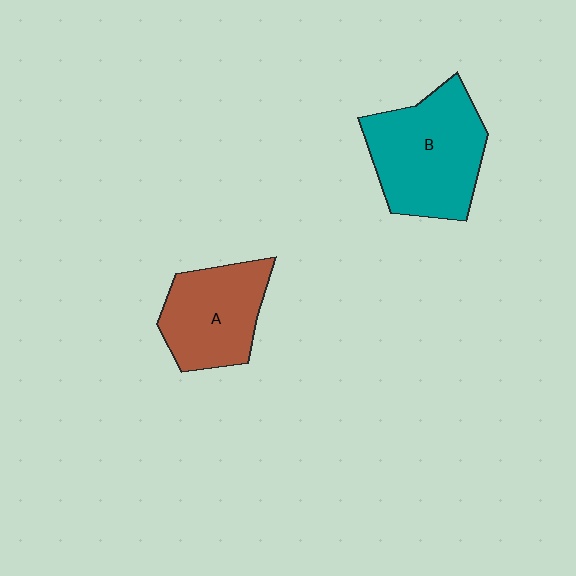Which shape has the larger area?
Shape B (teal).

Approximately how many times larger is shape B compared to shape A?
Approximately 1.3 times.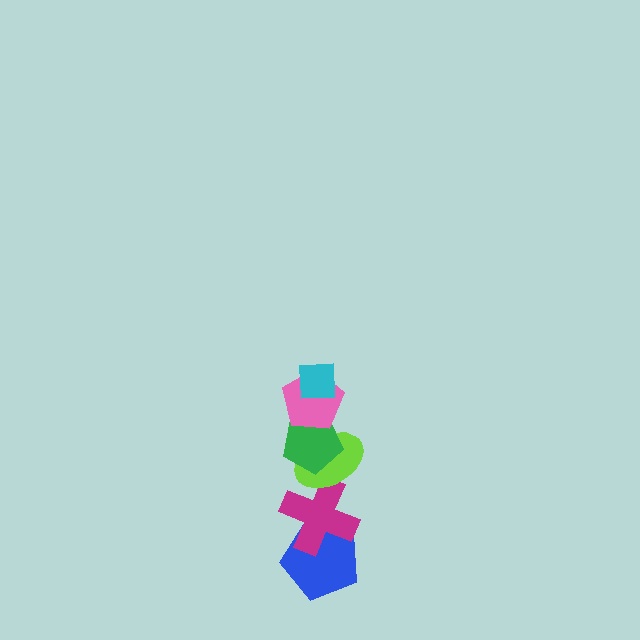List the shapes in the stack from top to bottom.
From top to bottom: the cyan square, the pink pentagon, the green pentagon, the lime ellipse, the magenta cross, the blue pentagon.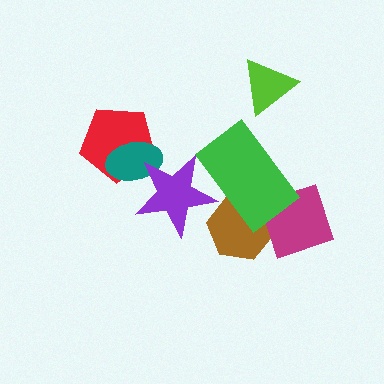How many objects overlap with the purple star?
2 objects overlap with the purple star.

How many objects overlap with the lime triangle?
0 objects overlap with the lime triangle.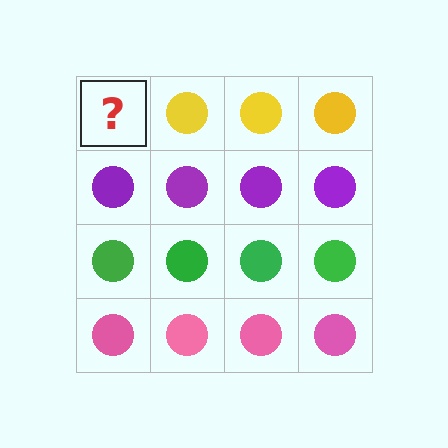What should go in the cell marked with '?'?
The missing cell should contain a yellow circle.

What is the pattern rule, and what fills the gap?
The rule is that each row has a consistent color. The gap should be filled with a yellow circle.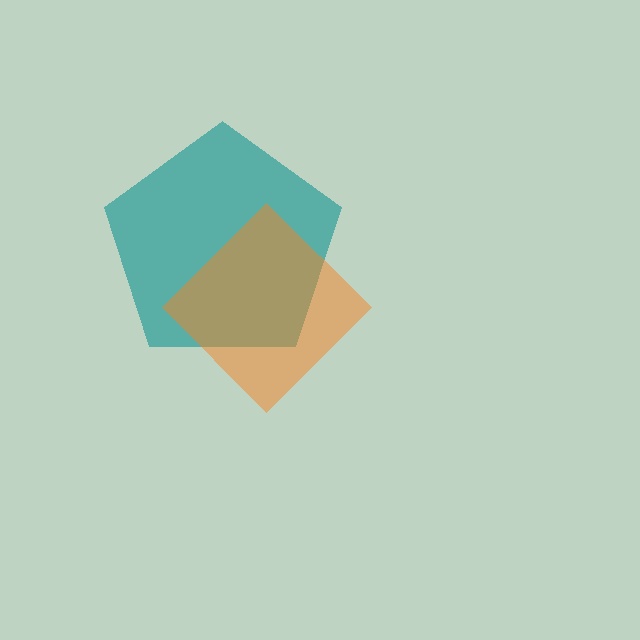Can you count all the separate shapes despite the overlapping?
Yes, there are 2 separate shapes.